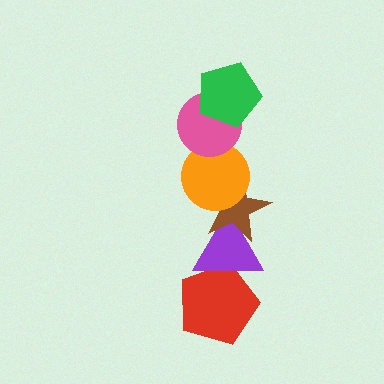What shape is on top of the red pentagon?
The purple triangle is on top of the red pentagon.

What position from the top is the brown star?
The brown star is 4th from the top.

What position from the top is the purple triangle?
The purple triangle is 5th from the top.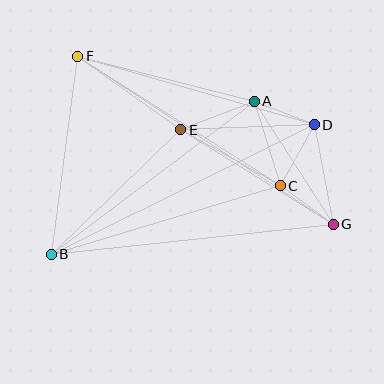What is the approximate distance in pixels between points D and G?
The distance between D and G is approximately 102 pixels.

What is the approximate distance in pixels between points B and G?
The distance between B and G is approximately 284 pixels.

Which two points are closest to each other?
Points A and D are closest to each other.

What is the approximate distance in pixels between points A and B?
The distance between A and B is approximately 254 pixels.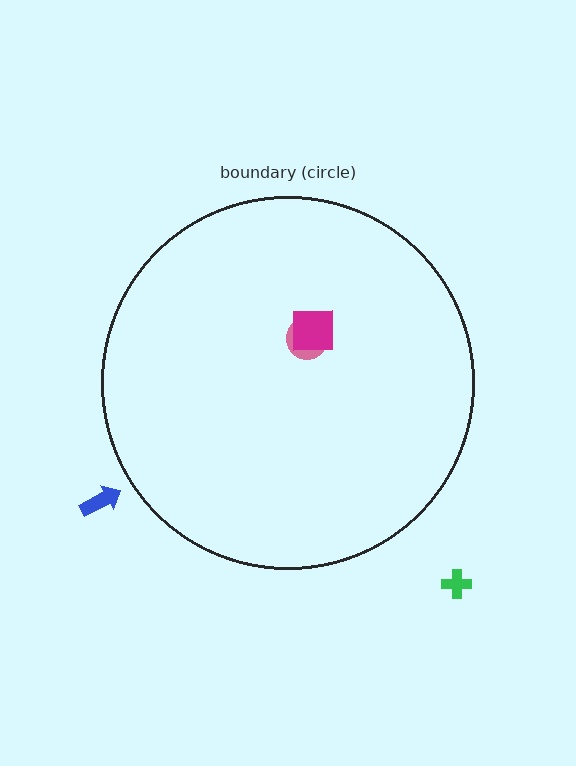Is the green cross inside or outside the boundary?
Outside.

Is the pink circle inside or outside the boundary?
Inside.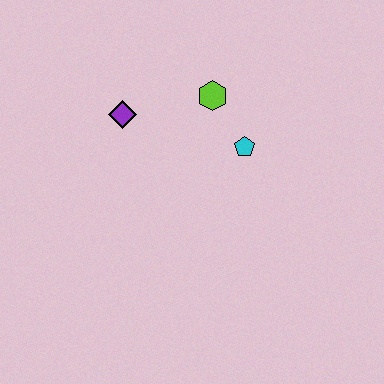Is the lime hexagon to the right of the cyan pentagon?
No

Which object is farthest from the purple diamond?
The cyan pentagon is farthest from the purple diamond.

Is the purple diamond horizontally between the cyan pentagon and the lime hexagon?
No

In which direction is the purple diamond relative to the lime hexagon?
The purple diamond is to the left of the lime hexagon.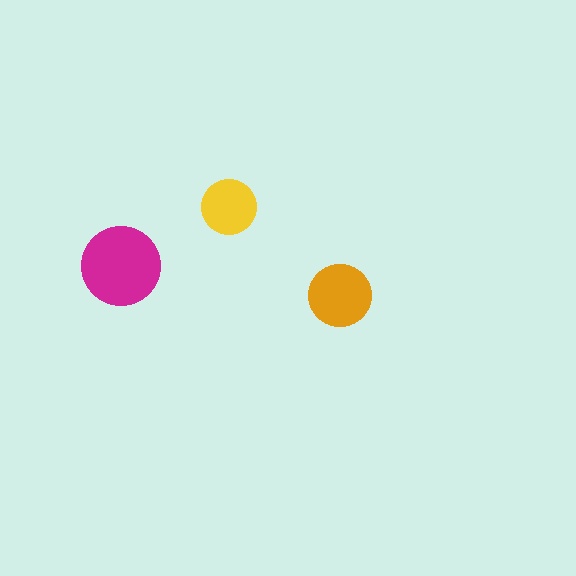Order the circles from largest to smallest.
the magenta one, the orange one, the yellow one.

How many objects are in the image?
There are 3 objects in the image.